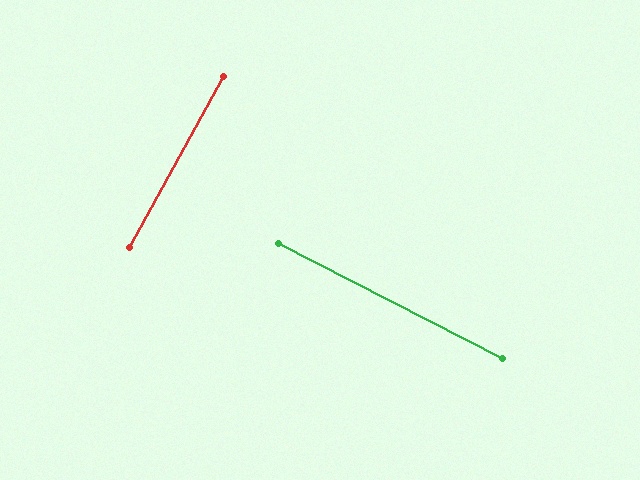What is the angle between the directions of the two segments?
Approximately 88 degrees.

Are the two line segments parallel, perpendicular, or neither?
Perpendicular — they meet at approximately 88°.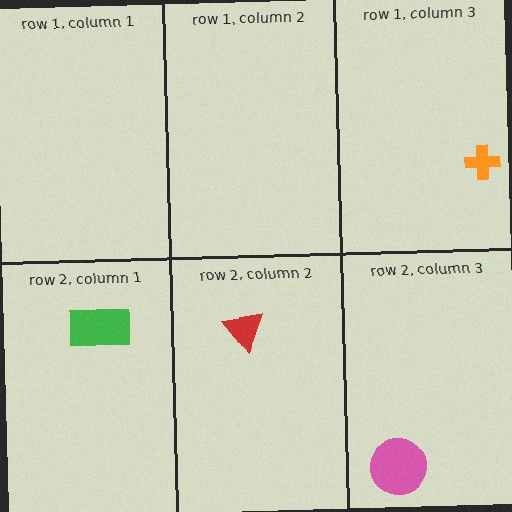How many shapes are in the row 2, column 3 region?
1.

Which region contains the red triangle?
The row 2, column 2 region.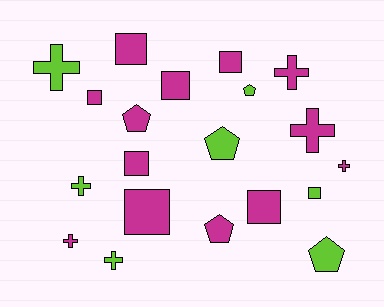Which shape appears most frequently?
Square, with 8 objects.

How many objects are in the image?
There are 20 objects.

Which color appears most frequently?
Magenta, with 13 objects.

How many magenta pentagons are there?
There are 2 magenta pentagons.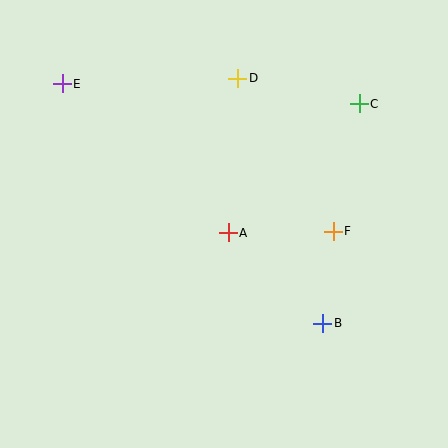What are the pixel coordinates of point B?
Point B is at (323, 323).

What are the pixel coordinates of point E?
Point E is at (62, 84).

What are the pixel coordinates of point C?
Point C is at (359, 104).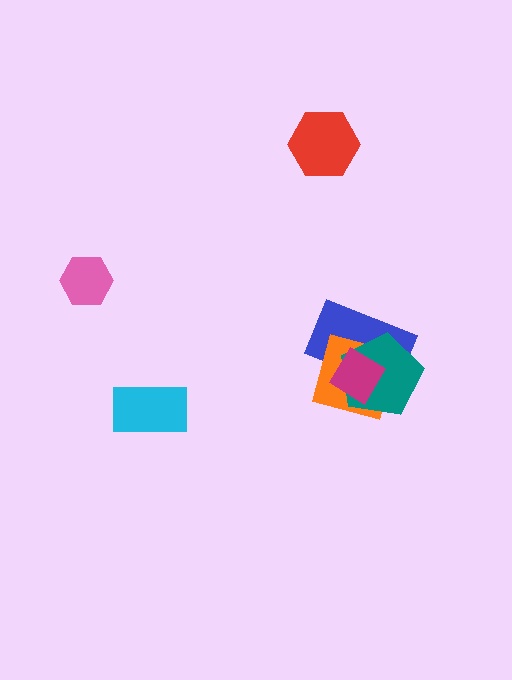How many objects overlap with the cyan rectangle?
0 objects overlap with the cyan rectangle.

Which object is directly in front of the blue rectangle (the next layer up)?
The orange square is directly in front of the blue rectangle.